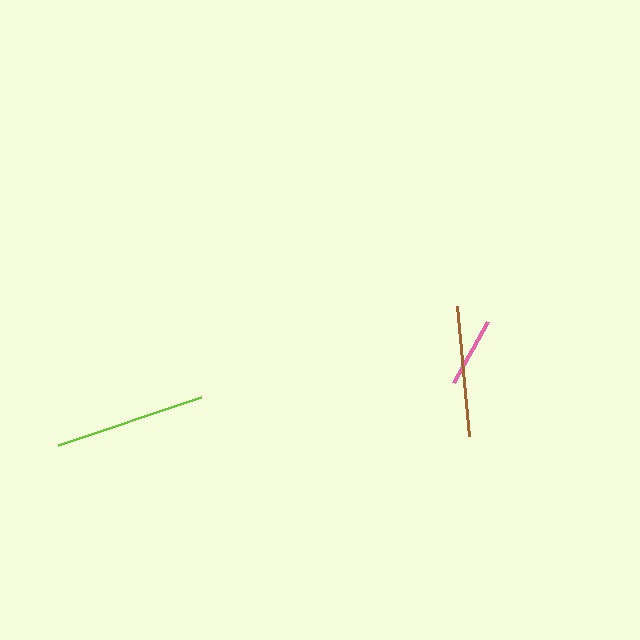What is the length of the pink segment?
The pink segment is approximately 69 pixels long.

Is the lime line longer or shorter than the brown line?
The lime line is longer than the brown line.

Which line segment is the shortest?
The pink line is the shortest at approximately 69 pixels.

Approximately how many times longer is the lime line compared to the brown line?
The lime line is approximately 1.2 times the length of the brown line.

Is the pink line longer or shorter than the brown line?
The brown line is longer than the pink line.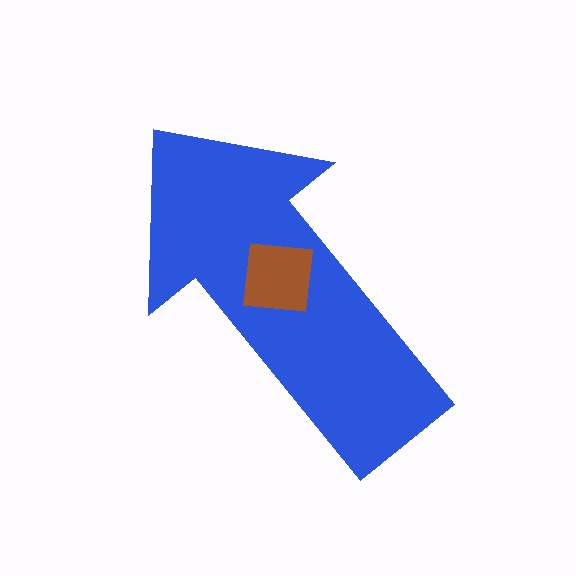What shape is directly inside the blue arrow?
The brown square.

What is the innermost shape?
The brown square.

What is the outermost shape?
The blue arrow.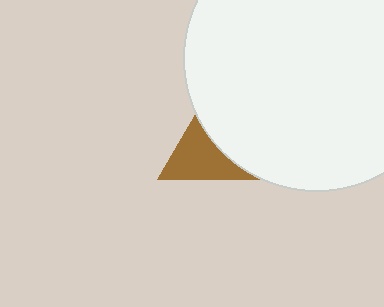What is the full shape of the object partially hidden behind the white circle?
The partially hidden object is a brown triangle.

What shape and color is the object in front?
The object in front is a white circle.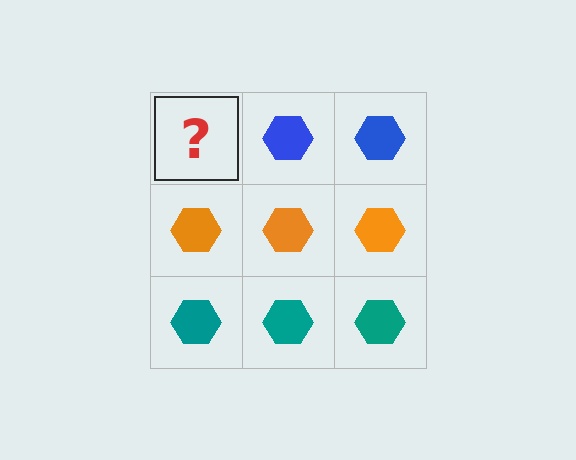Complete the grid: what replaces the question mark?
The question mark should be replaced with a blue hexagon.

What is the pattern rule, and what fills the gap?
The rule is that each row has a consistent color. The gap should be filled with a blue hexagon.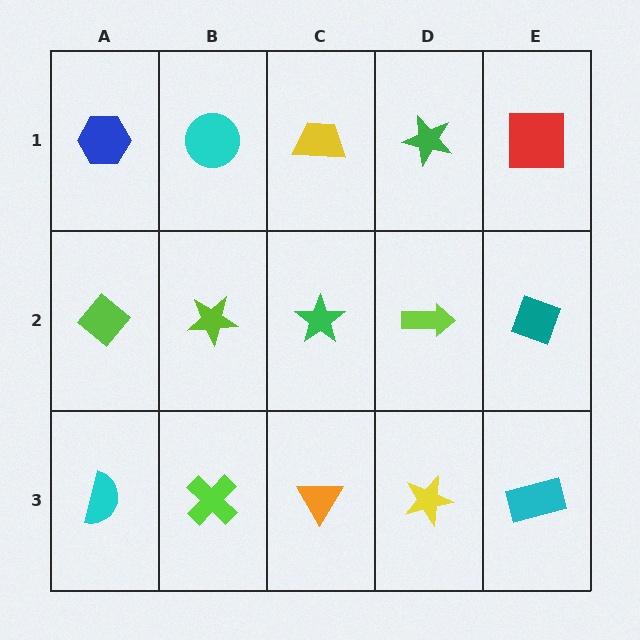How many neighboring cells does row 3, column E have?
2.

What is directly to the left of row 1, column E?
A green star.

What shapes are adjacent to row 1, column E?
A teal diamond (row 2, column E), a green star (row 1, column D).